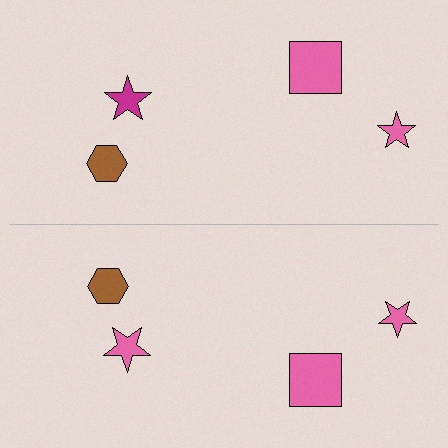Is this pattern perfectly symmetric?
No, the pattern is not perfectly symmetric. The pink star on the bottom side breaks the symmetry — its mirror counterpart is magenta.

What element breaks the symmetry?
The pink star on the bottom side breaks the symmetry — its mirror counterpart is magenta.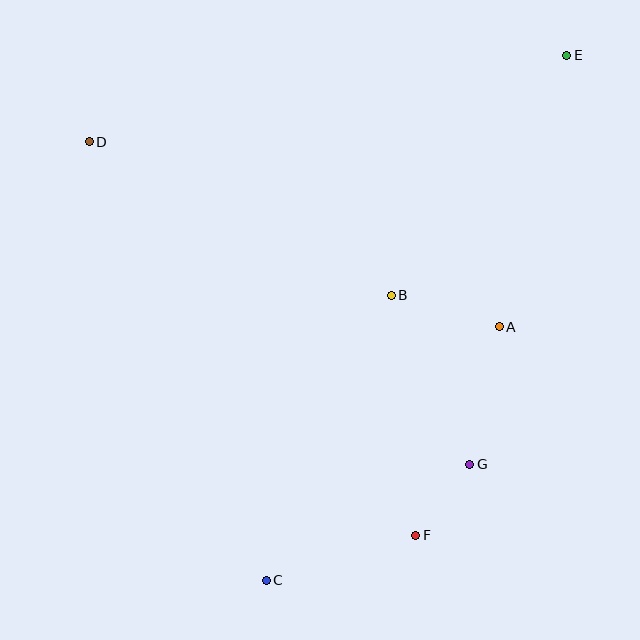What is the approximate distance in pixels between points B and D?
The distance between B and D is approximately 339 pixels.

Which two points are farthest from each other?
Points C and E are farthest from each other.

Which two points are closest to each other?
Points F and G are closest to each other.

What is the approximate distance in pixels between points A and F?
The distance between A and F is approximately 224 pixels.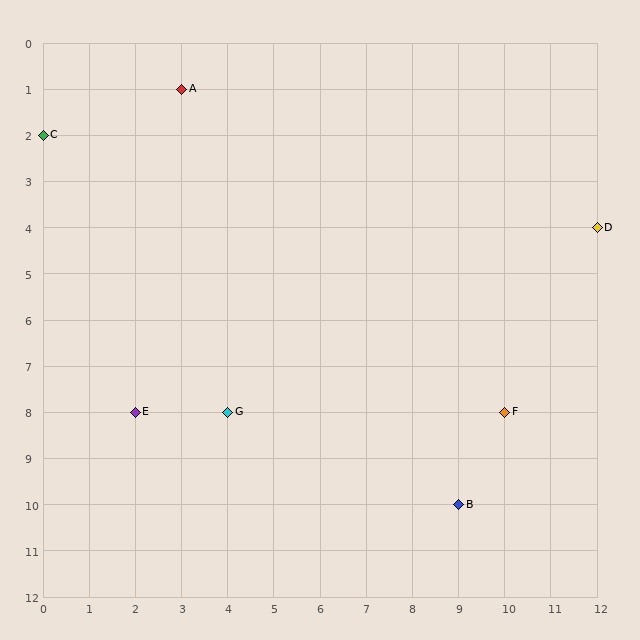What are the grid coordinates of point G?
Point G is at grid coordinates (4, 8).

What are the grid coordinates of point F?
Point F is at grid coordinates (10, 8).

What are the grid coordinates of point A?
Point A is at grid coordinates (3, 1).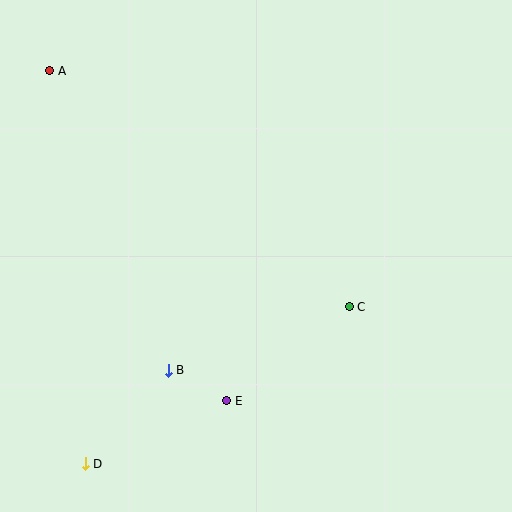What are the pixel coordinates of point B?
Point B is at (168, 370).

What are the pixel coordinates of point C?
Point C is at (349, 307).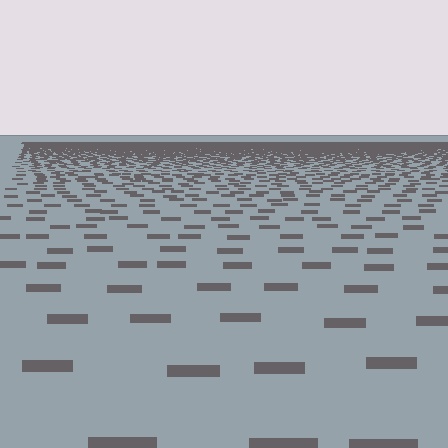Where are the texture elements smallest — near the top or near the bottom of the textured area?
Near the top.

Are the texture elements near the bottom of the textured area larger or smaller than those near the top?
Larger. Near the bottom, elements are closer to the viewer and appear at a bigger on-screen size.